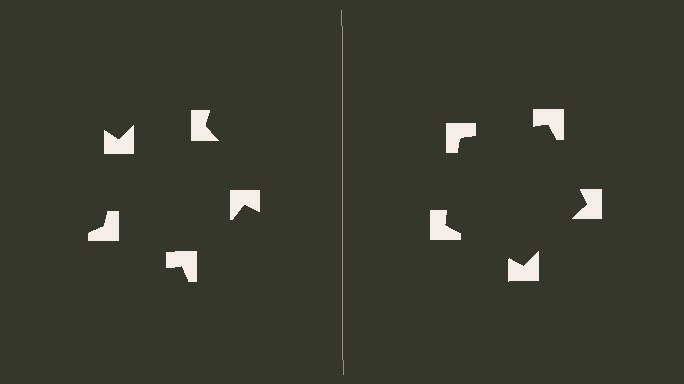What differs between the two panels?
The notched squares are positioned identically on both sides; only the wedge orientations differ. On the right they align to a pentagon; on the left they are misaligned.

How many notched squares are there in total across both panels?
10 — 5 on each side.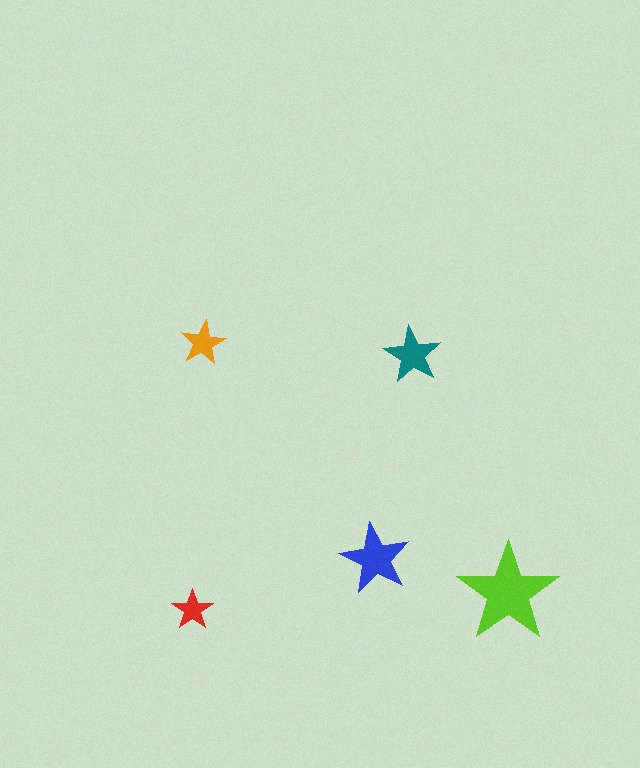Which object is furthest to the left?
The red star is leftmost.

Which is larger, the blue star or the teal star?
The blue one.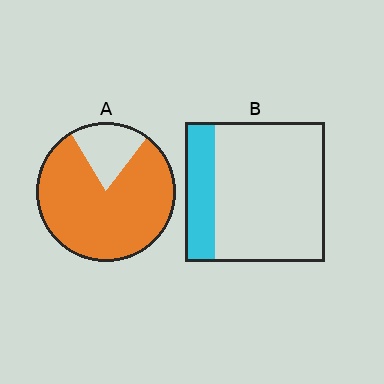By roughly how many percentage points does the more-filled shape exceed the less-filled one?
By roughly 60 percentage points (A over B).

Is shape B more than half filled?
No.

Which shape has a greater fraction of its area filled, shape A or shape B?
Shape A.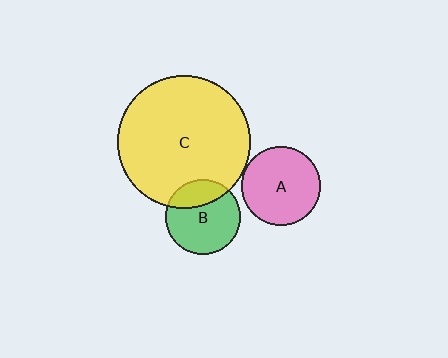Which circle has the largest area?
Circle C (yellow).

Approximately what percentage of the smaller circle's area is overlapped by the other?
Approximately 25%.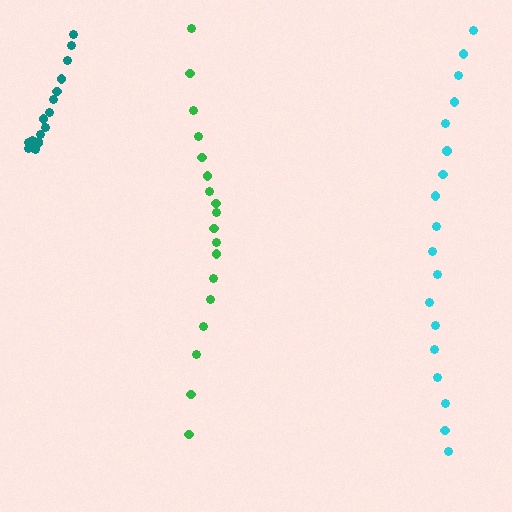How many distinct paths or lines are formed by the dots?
There are 3 distinct paths.